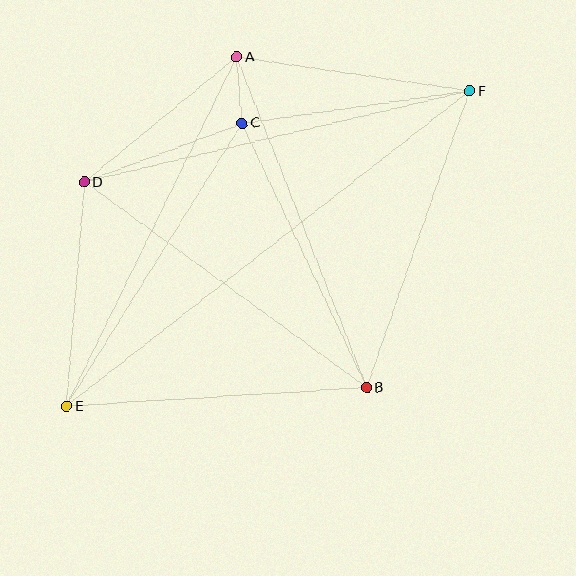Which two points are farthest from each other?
Points E and F are farthest from each other.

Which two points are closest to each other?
Points A and C are closest to each other.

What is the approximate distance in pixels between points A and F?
The distance between A and F is approximately 236 pixels.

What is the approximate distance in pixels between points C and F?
The distance between C and F is approximately 230 pixels.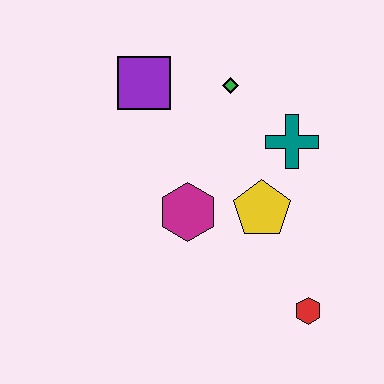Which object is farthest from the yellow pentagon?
The purple square is farthest from the yellow pentagon.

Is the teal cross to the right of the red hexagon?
No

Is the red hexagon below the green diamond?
Yes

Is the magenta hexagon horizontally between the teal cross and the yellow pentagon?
No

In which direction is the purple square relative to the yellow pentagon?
The purple square is above the yellow pentagon.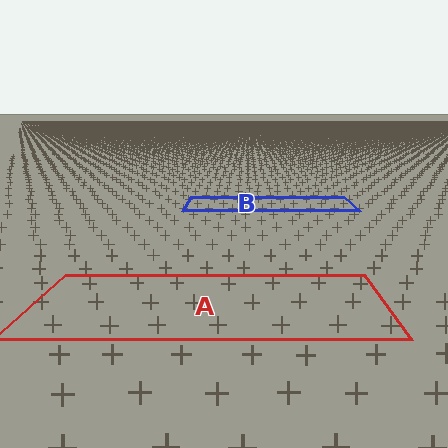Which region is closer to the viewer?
Region A is closer. The texture elements there are larger and more spread out.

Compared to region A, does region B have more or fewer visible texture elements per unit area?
Region B has more texture elements per unit area — they are packed more densely because it is farther away.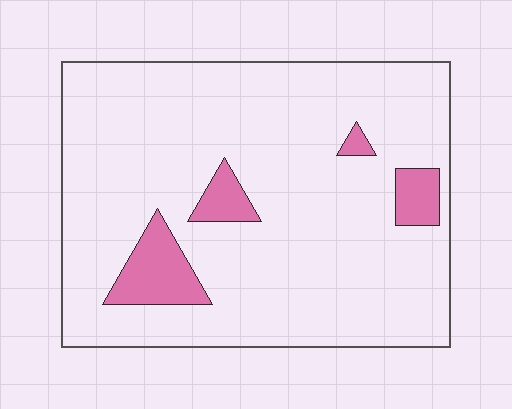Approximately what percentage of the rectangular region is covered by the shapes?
Approximately 10%.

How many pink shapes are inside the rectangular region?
4.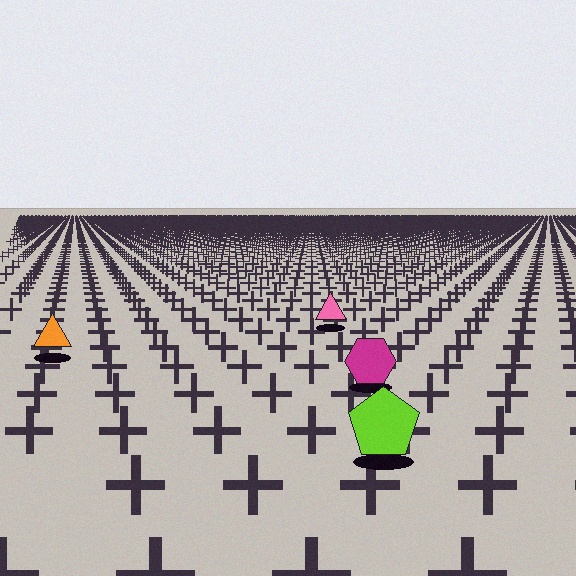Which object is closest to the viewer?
The lime pentagon is closest. The texture marks near it are larger and more spread out.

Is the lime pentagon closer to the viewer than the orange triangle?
Yes. The lime pentagon is closer — you can tell from the texture gradient: the ground texture is coarser near it.